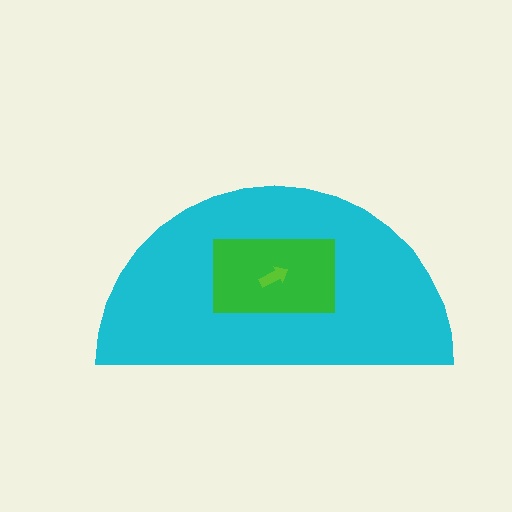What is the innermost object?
The lime arrow.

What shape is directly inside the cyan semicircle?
The green rectangle.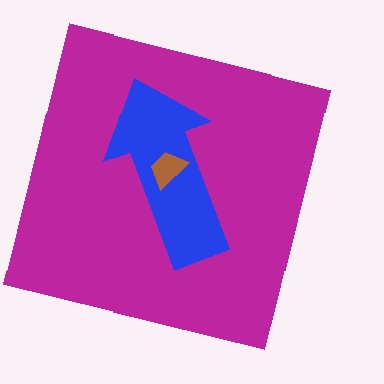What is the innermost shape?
The brown trapezoid.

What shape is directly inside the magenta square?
The blue arrow.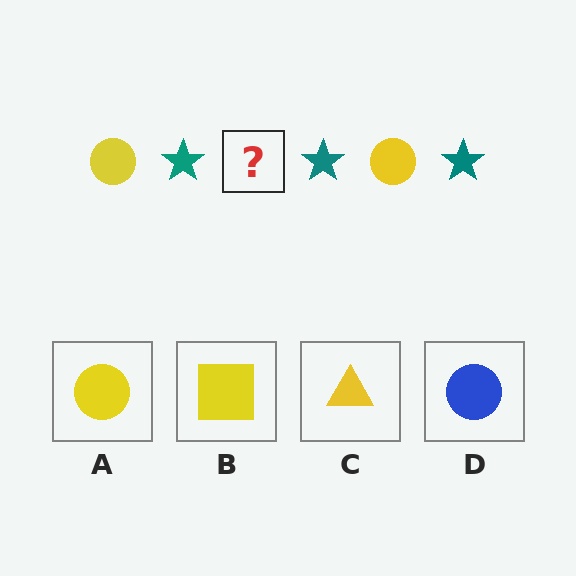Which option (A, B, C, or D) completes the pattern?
A.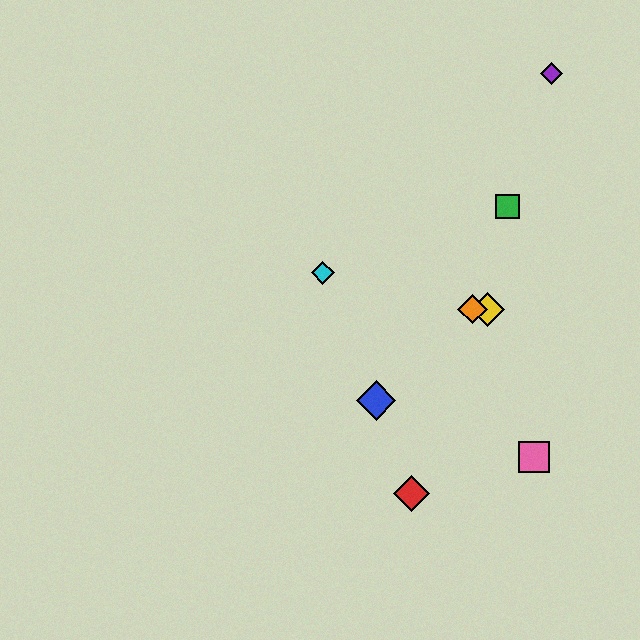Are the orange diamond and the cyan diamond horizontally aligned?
No, the orange diamond is at y≈309 and the cyan diamond is at y≈273.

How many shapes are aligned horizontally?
2 shapes (the yellow diamond, the orange diamond) are aligned horizontally.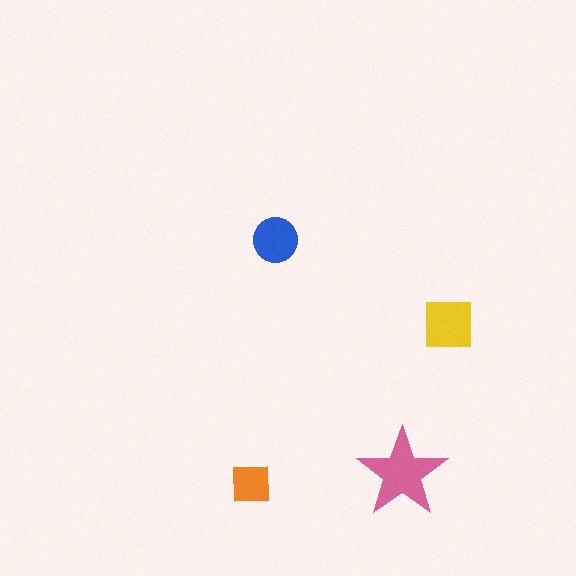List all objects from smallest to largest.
The orange square, the blue circle, the yellow square, the pink star.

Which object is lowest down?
The orange square is bottommost.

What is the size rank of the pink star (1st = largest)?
1st.